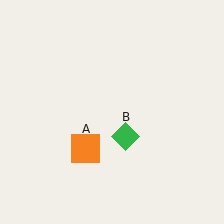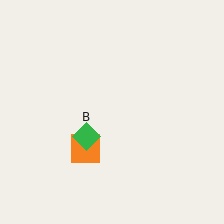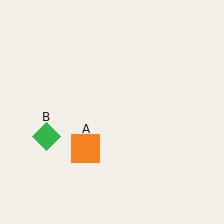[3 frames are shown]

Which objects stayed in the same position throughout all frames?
Orange square (object A) remained stationary.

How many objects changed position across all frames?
1 object changed position: green diamond (object B).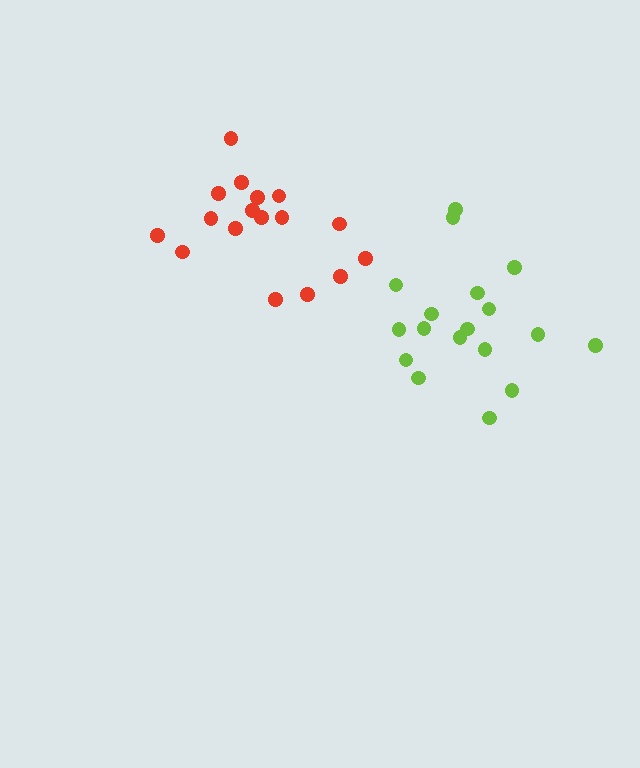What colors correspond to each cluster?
The clusters are colored: red, lime.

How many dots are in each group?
Group 1: 17 dots, Group 2: 18 dots (35 total).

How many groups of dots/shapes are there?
There are 2 groups.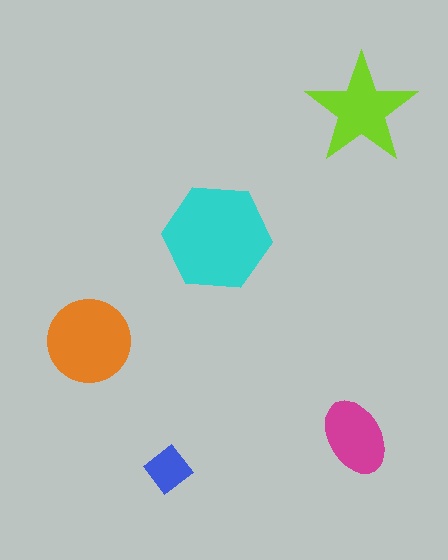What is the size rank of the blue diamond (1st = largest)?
5th.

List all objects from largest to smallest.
The cyan hexagon, the orange circle, the lime star, the magenta ellipse, the blue diamond.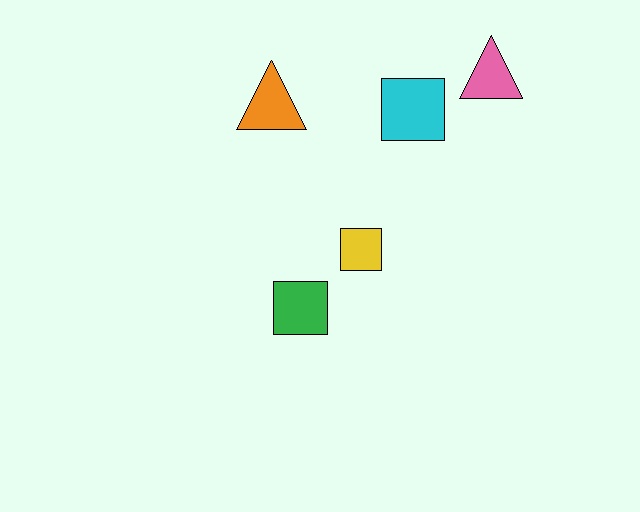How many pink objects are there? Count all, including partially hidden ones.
There is 1 pink object.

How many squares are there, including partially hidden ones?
There are 3 squares.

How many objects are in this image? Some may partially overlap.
There are 5 objects.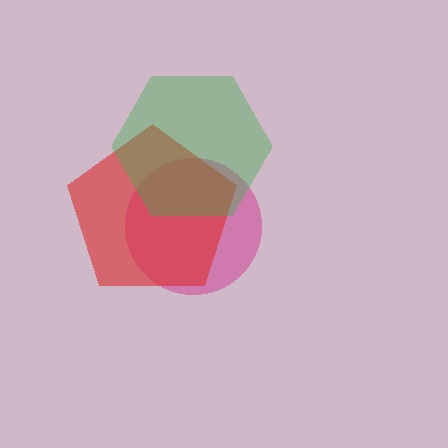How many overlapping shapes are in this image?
There are 3 overlapping shapes in the image.